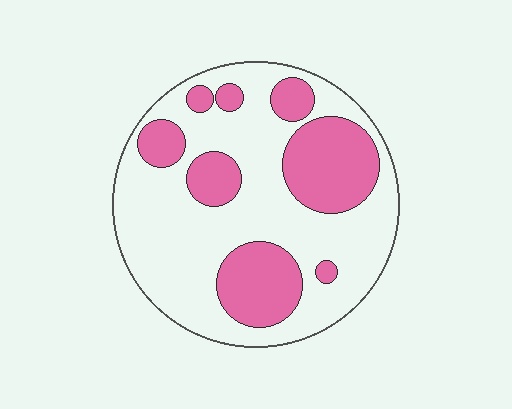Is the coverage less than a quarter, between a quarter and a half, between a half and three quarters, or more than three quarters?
Between a quarter and a half.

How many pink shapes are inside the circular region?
8.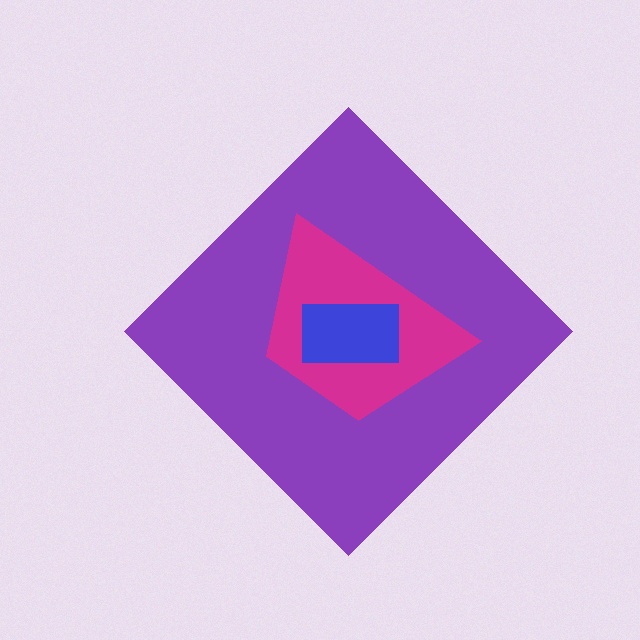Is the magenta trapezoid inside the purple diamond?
Yes.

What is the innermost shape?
The blue rectangle.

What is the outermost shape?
The purple diamond.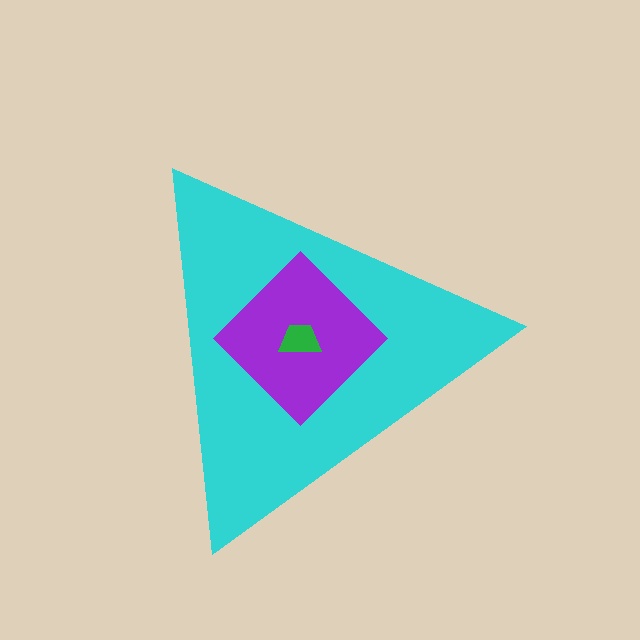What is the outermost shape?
The cyan triangle.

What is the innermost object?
The green trapezoid.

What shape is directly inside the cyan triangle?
The purple diamond.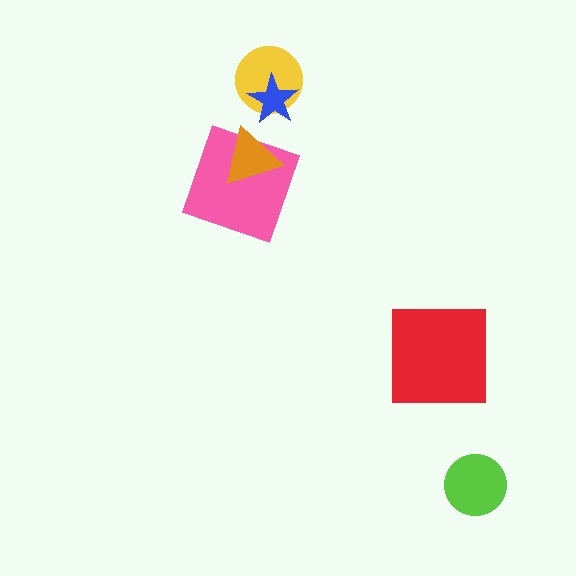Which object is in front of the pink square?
The orange triangle is in front of the pink square.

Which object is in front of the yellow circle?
The blue star is in front of the yellow circle.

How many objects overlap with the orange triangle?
1 object overlaps with the orange triangle.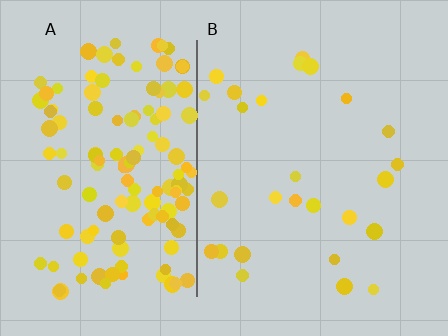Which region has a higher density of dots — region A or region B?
A (the left).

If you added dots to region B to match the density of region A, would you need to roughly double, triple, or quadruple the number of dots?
Approximately quadruple.